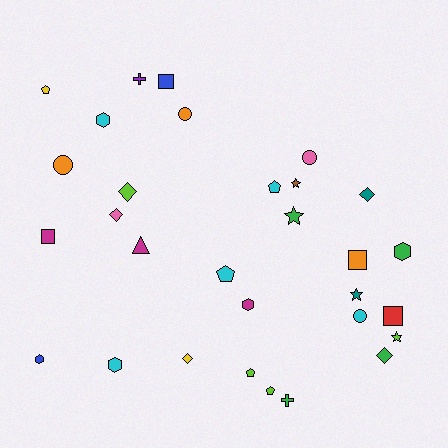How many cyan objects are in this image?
There are 5 cyan objects.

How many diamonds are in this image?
There are 5 diamonds.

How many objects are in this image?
There are 30 objects.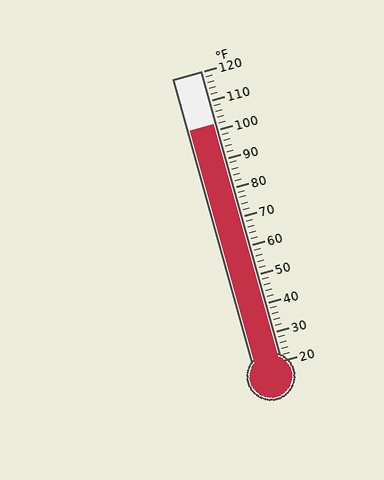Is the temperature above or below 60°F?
The temperature is above 60°F.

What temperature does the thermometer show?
The thermometer shows approximately 102°F.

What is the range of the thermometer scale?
The thermometer scale ranges from 20°F to 120°F.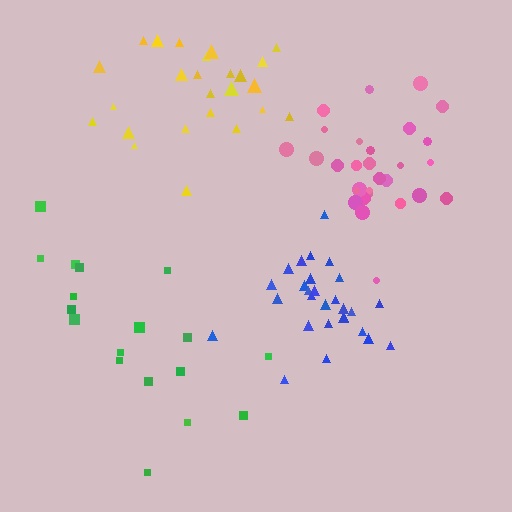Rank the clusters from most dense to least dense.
blue, pink, yellow, green.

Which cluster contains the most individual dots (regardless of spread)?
Pink (29).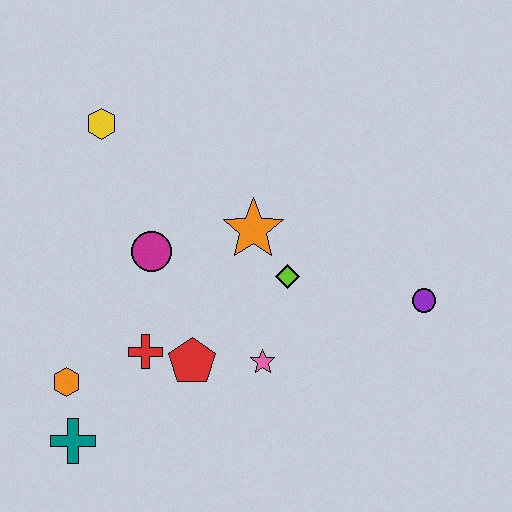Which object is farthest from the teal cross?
The purple circle is farthest from the teal cross.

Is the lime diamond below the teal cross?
No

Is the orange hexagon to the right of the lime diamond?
No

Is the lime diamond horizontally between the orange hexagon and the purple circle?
Yes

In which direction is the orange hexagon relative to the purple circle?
The orange hexagon is to the left of the purple circle.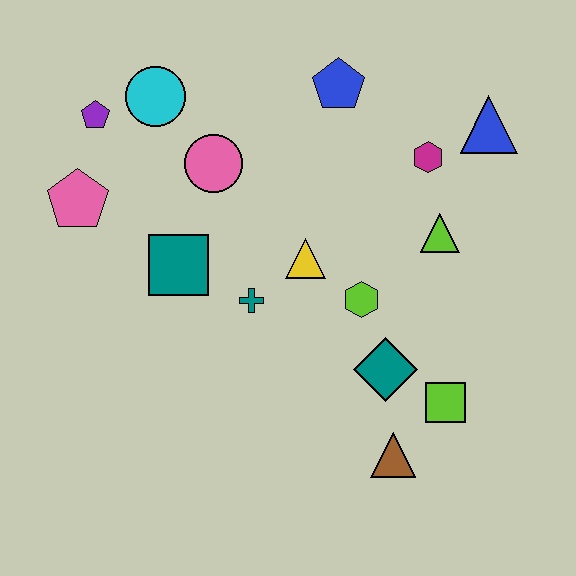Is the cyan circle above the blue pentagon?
No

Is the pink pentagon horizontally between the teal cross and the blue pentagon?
No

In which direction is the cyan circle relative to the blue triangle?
The cyan circle is to the left of the blue triangle.